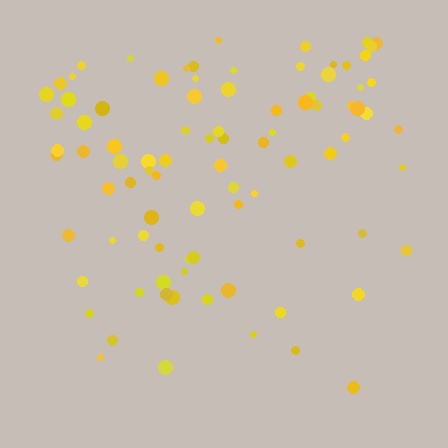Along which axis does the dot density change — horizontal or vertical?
Vertical.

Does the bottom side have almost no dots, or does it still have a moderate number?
Still a moderate number, just noticeably fewer than the top.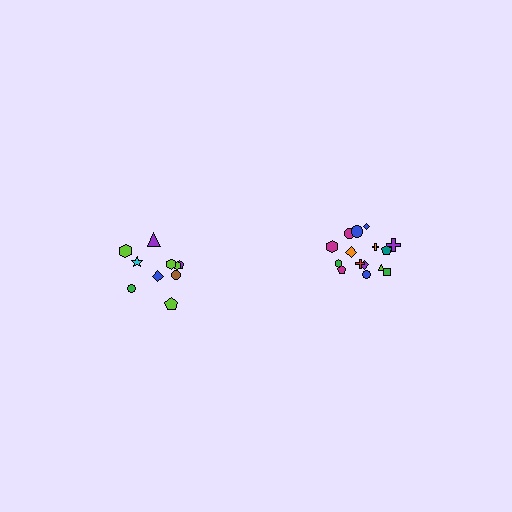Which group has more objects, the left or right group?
The right group.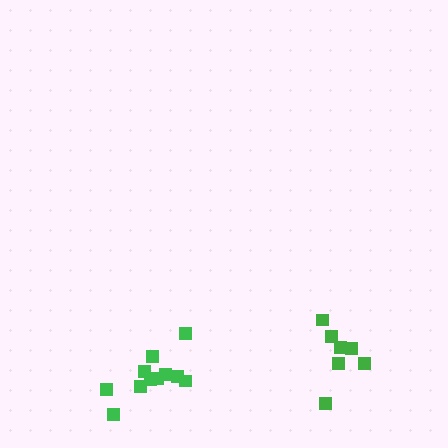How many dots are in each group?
Group 1: 11 dots, Group 2: 7 dots (18 total).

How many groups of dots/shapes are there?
There are 2 groups.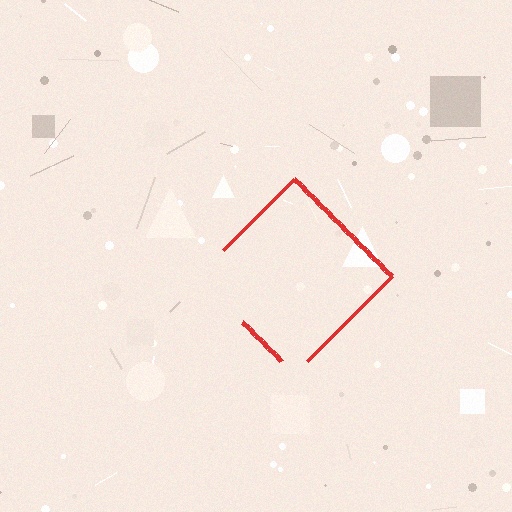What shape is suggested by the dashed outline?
The dashed outline suggests a diamond.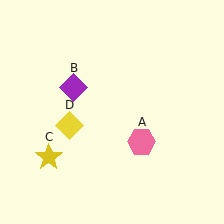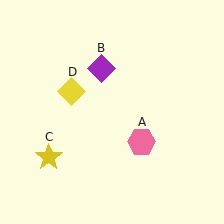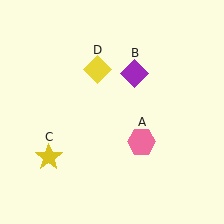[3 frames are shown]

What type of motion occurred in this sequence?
The purple diamond (object B), yellow diamond (object D) rotated clockwise around the center of the scene.